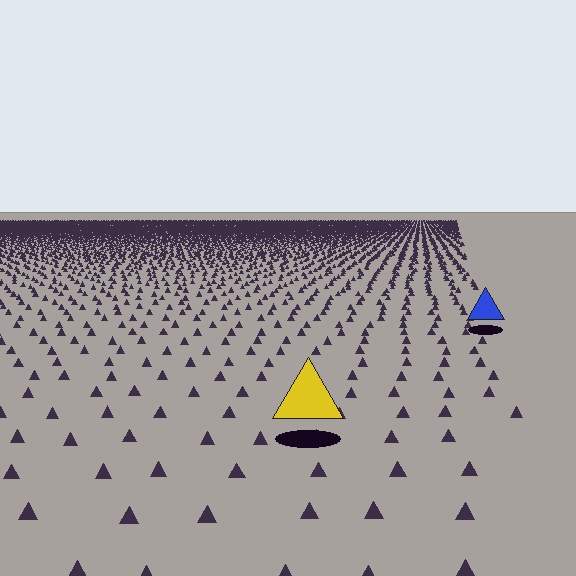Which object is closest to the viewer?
The yellow triangle is closest. The texture marks near it are larger and more spread out.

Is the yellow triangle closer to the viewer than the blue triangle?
Yes. The yellow triangle is closer — you can tell from the texture gradient: the ground texture is coarser near it.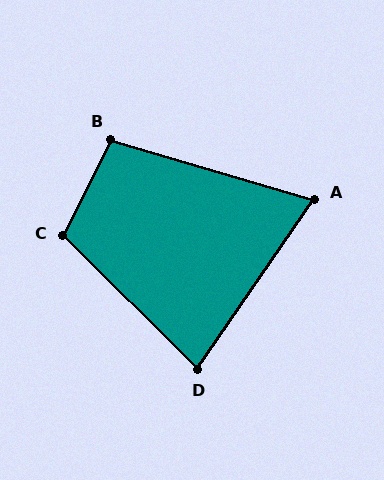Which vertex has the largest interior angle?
C, at approximately 108 degrees.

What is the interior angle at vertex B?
Approximately 100 degrees (obtuse).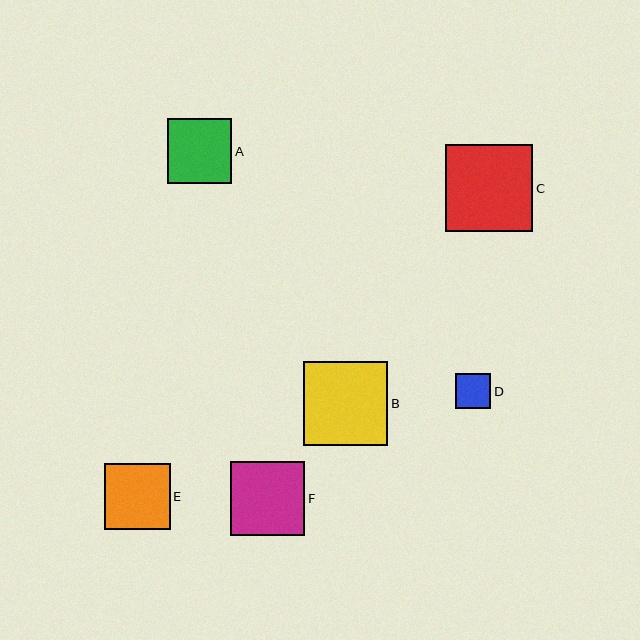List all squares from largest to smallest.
From largest to smallest: C, B, F, E, A, D.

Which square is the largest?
Square C is the largest with a size of approximately 88 pixels.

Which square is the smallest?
Square D is the smallest with a size of approximately 36 pixels.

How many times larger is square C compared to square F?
Square C is approximately 1.2 times the size of square F.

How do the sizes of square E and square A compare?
Square E and square A are approximately the same size.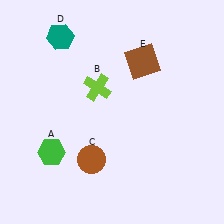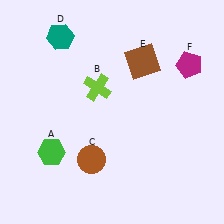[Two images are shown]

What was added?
A magenta pentagon (F) was added in Image 2.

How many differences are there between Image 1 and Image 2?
There is 1 difference between the two images.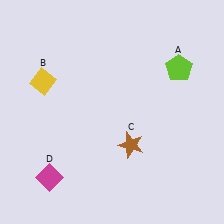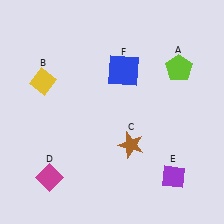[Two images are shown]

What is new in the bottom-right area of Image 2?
A purple diamond (E) was added in the bottom-right area of Image 2.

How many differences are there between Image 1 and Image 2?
There are 2 differences between the two images.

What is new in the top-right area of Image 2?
A blue square (F) was added in the top-right area of Image 2.